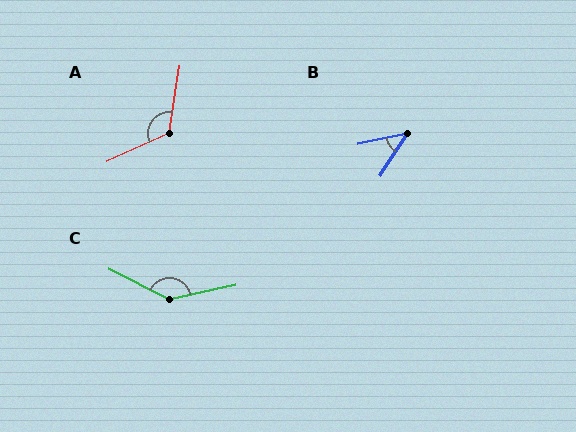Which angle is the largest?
C, at approximately 141 degrees.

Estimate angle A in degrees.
Approximately 123 degrees.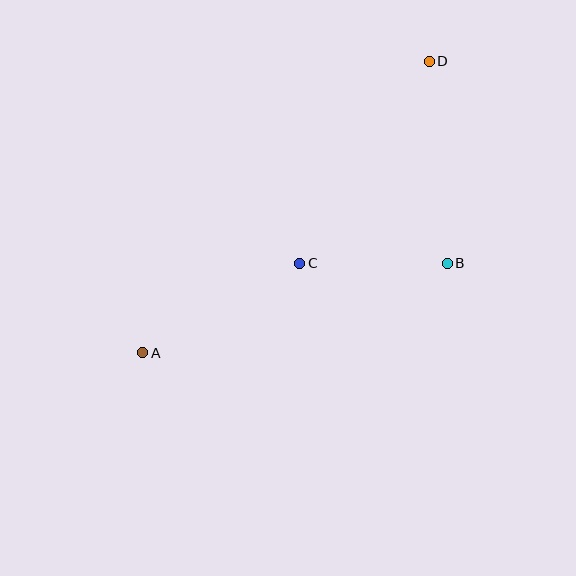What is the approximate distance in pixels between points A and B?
The distance between A and B is approximately 318 pixels.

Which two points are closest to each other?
Points B and C are closest to each other.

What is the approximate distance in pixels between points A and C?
The distance between A and C is approximately 181 pixels.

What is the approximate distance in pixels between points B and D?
The distance between B and D is approximately 203 pixels.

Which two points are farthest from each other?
Points A and D are farthest from each other.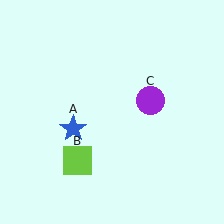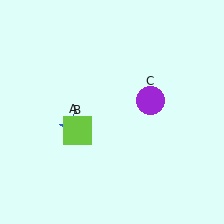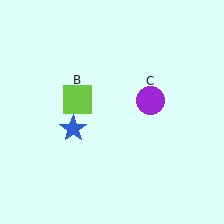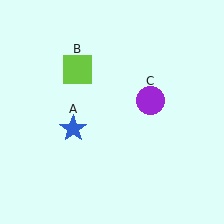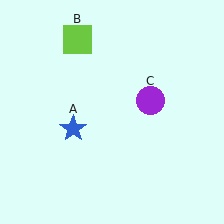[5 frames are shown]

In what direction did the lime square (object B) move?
The lime square (object B) moved up.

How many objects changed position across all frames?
1 object changed position: lime square (object B).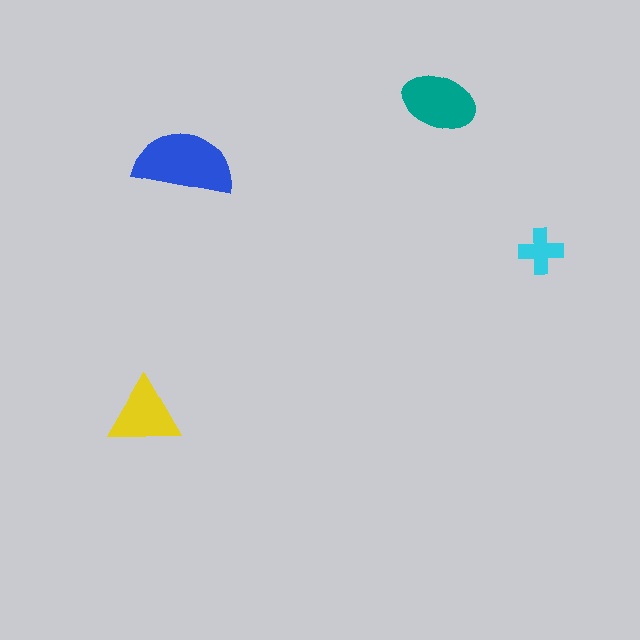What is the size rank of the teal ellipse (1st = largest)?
2nd.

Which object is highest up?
The teal ellipse is topmost.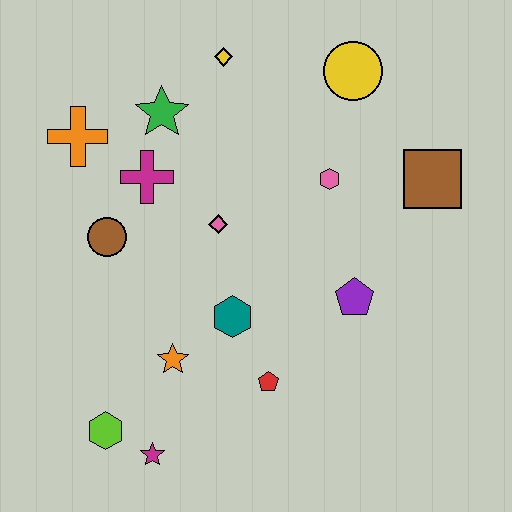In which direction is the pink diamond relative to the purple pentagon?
The pink diamond is to the left of the purple pentagon.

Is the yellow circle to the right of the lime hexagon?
Yes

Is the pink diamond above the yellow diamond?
No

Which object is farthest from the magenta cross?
The brown square is farthest from the magenta cross.